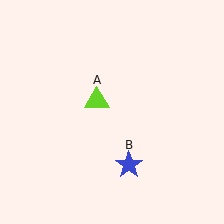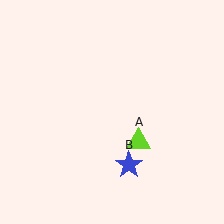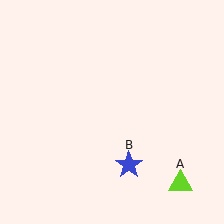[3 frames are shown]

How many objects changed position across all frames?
1 object changed position: lime triangle (object A).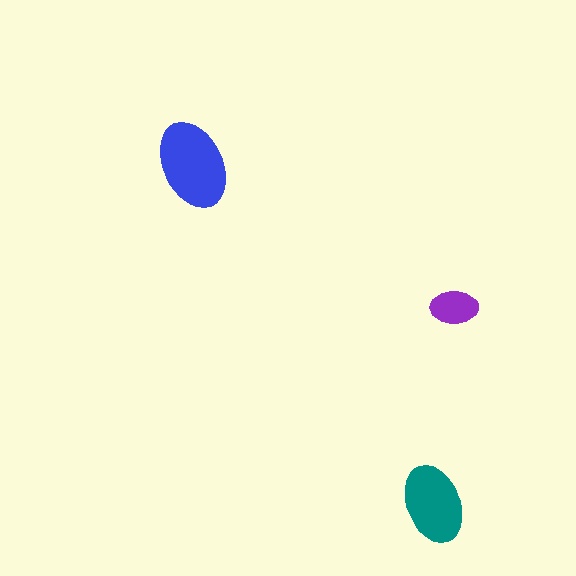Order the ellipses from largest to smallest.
the blue one, the teal one, the purple one.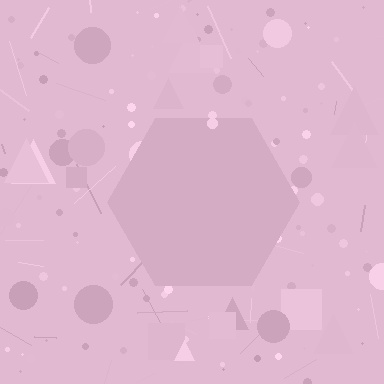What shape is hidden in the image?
A hexagon is hidden in the image.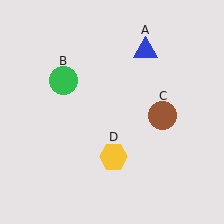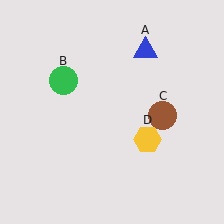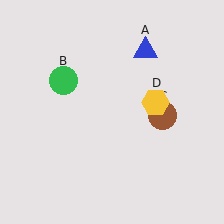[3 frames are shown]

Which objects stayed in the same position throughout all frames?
Blue triangle (object A) and green circle (object B) and brown circle (object C) remained stationary.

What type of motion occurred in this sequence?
The yellow hexagon (object D) rotated counterclockwise around the center of the scene.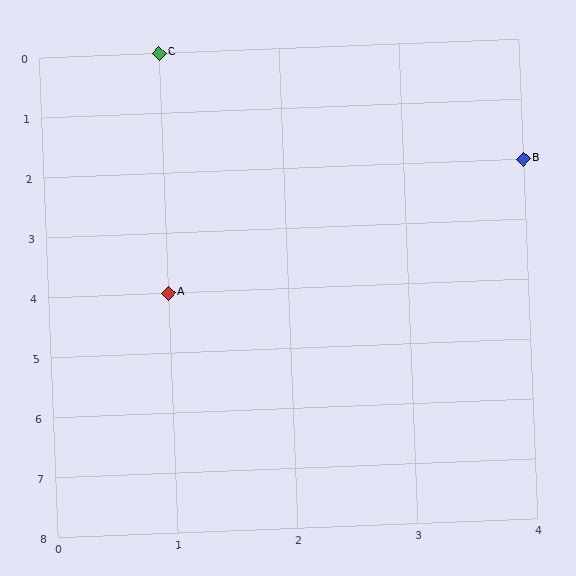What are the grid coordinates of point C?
Point C is at grid coordinates (1, 0).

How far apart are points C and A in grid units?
Points C and A are 4 rows apart.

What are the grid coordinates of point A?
Point A is at grid coordinates (1, 4).